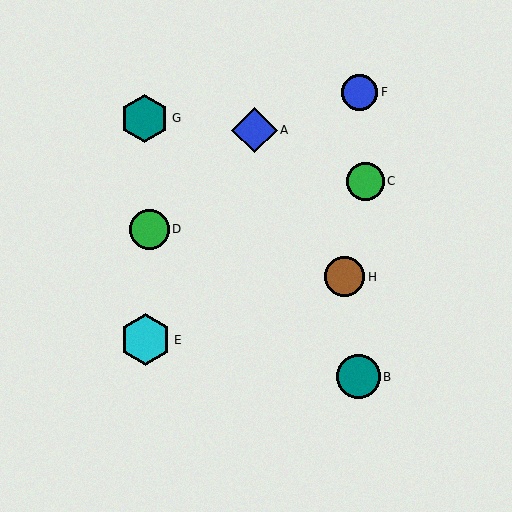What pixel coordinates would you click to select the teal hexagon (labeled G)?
Click at (145, 118) to select the teal hexagon G.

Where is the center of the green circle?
The center of the green circle is at (149, 229).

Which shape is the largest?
The cyan hexagon (labeled E) is the largest.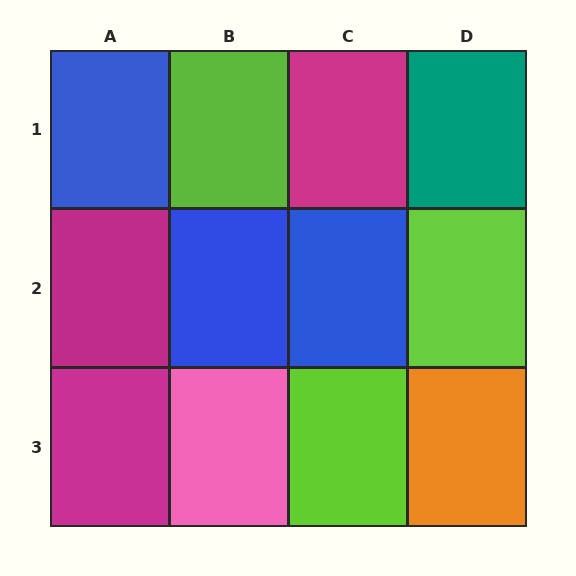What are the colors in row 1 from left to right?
Blue, lime, magenta, teal.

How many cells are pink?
1 cell is pink.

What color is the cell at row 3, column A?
Magenta.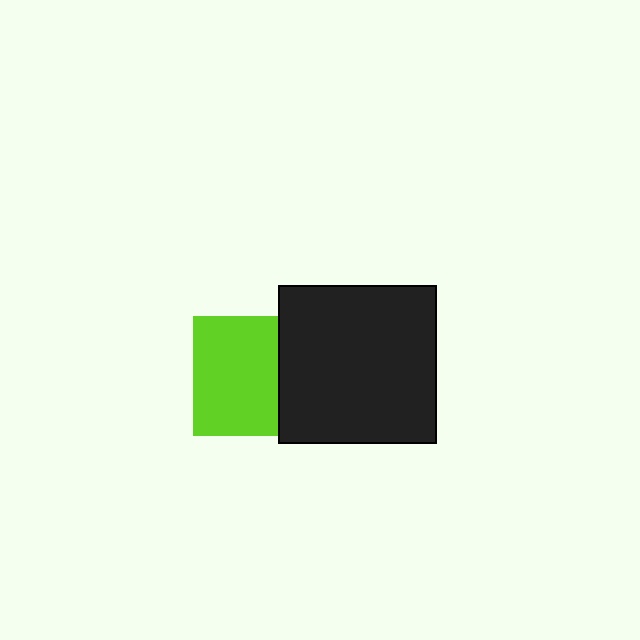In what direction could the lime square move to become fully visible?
The lime square could move left. That would shift it out from behind the black square entirely.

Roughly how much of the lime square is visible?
Most of it is visible (roughly 70%).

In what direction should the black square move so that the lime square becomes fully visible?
The black square should move right. That is the shortest direction to clear the overlap and leave the lime square fully visible.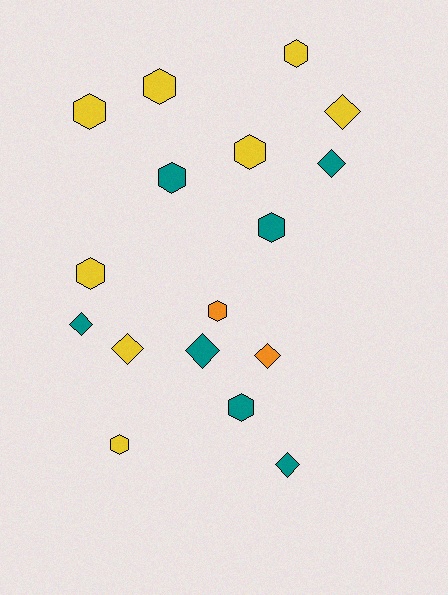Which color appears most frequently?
Yellow, with 8 objects.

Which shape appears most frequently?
Hexagon, with 10 objects.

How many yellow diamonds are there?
There are 2 yellow diamonds.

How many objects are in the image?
There are 17 objects.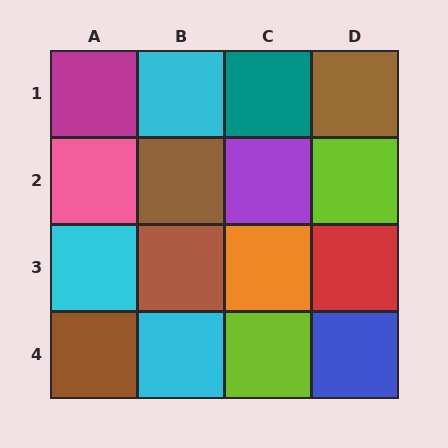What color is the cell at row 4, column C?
Lime.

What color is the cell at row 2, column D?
Lime.